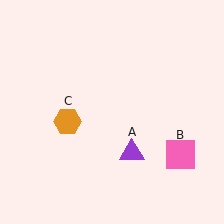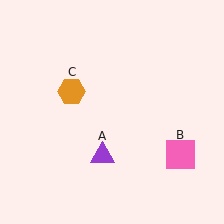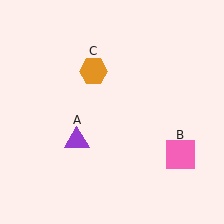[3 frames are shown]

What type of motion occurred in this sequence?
The purple triangle (object A), orange hexagon (object C) rotated clockwise around the center of the scene.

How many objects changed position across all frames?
2 objects changed position: purple triangle (object A), orange hexagon (object C).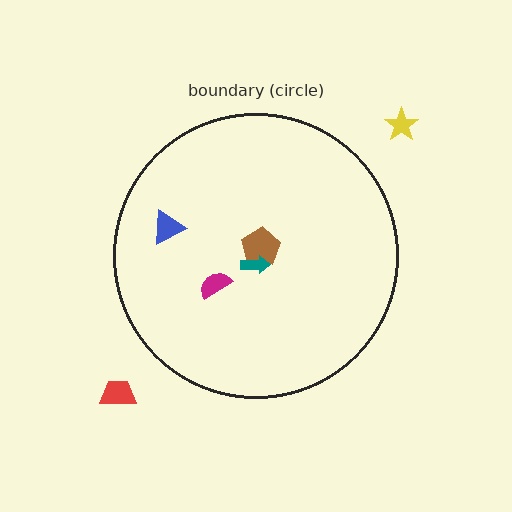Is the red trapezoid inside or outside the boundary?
Outside.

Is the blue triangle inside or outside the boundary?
Inside.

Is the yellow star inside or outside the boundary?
Outside.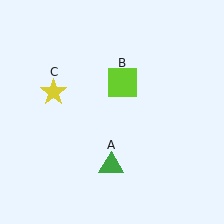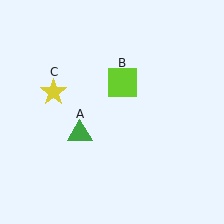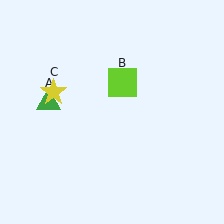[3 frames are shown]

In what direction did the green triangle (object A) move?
The green triangle (object A) moved up and to the left.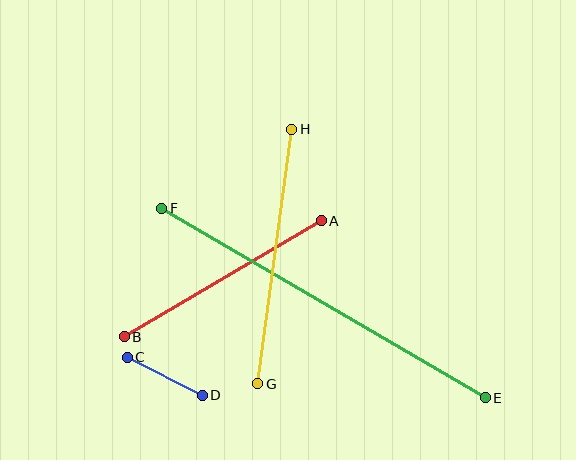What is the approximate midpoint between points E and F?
The midpoint is at approximately (323, 303) pixels.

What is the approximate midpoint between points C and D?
The midpoint is at approximately (165, 376) pixels.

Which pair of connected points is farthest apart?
Points E and F are farthest apart.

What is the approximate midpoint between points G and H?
The midpoint is at approximately (275, 256) pixels.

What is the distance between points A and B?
The distance is approximately 228 pixels.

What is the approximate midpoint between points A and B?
The midpoint is at approximately (223, 279) pixels.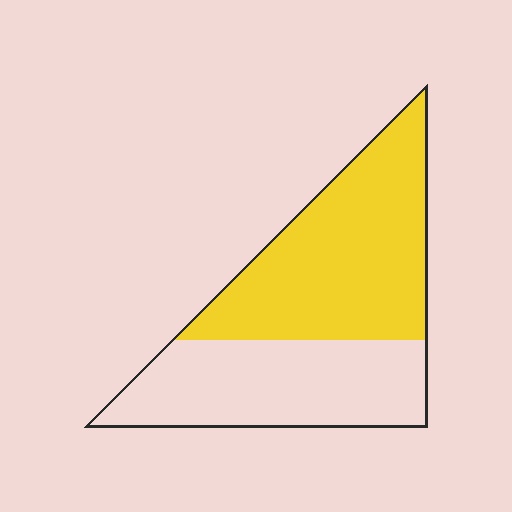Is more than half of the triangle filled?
Yes.